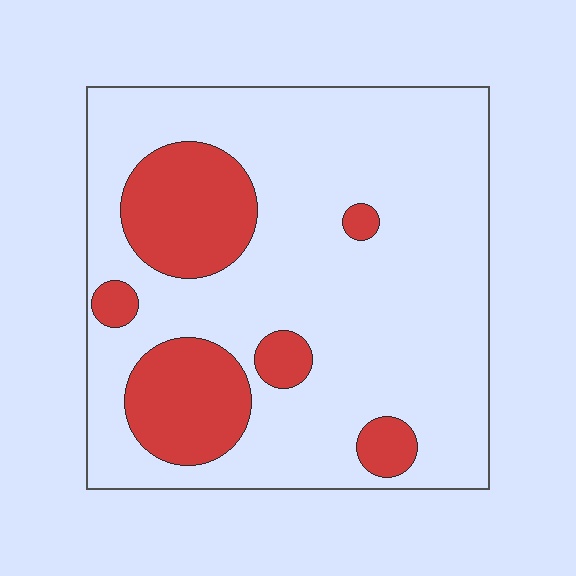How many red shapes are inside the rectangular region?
6.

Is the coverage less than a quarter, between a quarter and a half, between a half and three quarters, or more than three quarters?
Less than a quarter.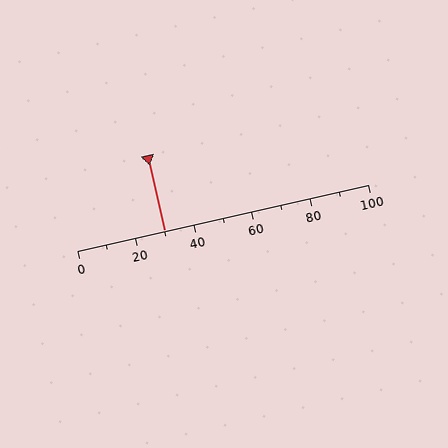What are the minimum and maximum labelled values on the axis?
The axis runs from 0 to 100.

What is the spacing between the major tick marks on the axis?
The major ticks are spaced 20 apart.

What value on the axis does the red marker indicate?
The marker indicates approximately 30.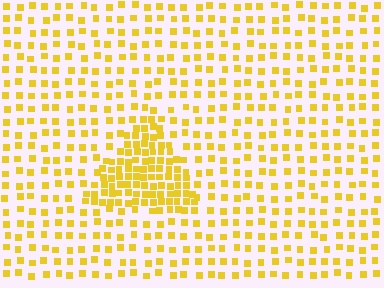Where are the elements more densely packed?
The elements are more densely packed inside the triangle boundary.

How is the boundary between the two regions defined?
The boundary is defined by a change in element density (approximately 2.4x ratio). All elements are the same color, size, and shape.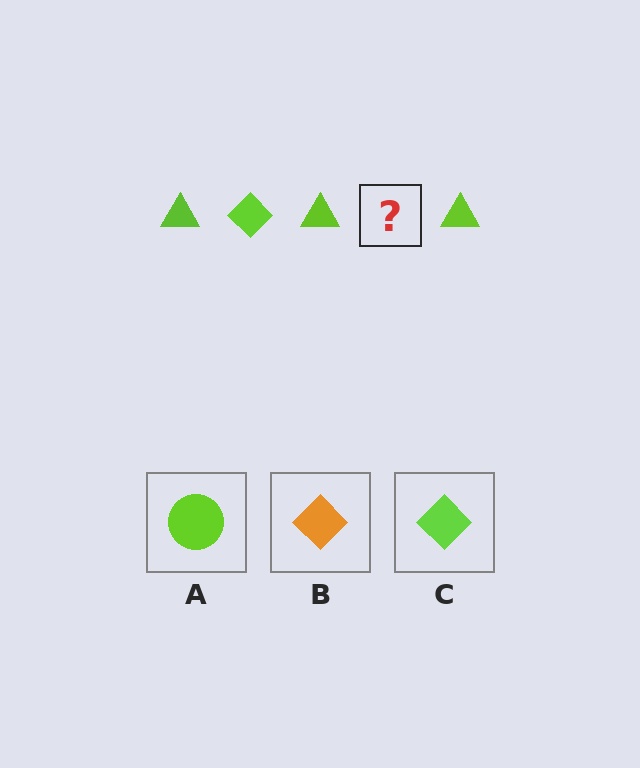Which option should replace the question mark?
Option C.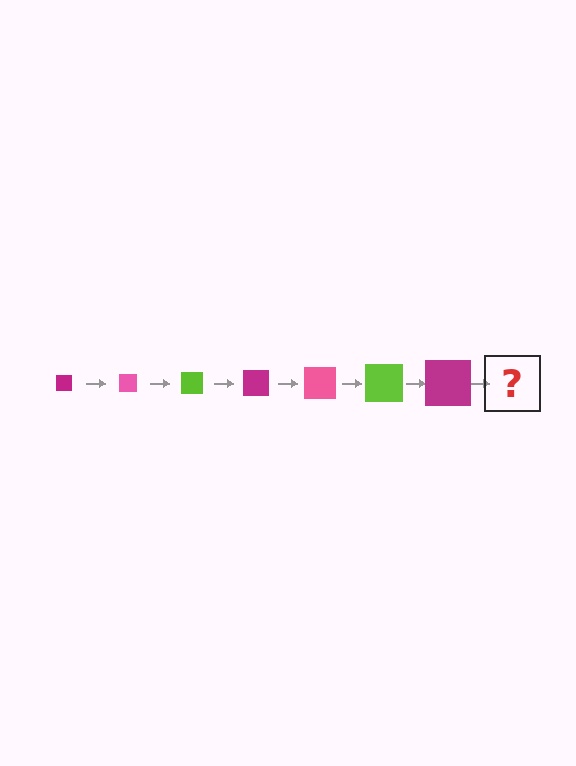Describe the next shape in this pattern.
It should be a pink square, larger than the previous one.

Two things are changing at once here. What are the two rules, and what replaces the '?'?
The two rules are that the square grows larger each step and the color cycles through magenta, pink, and lime. The '?' should be a pink square, larger than the previous one.